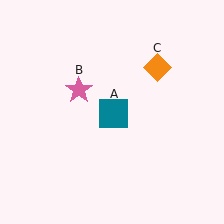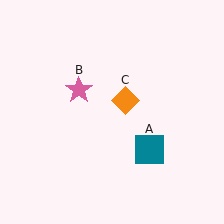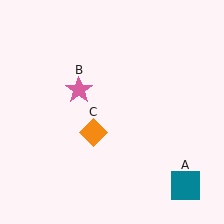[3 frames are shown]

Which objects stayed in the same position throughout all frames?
Pink star (object B) remained stationary.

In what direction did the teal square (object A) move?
The teal square (object A) moved down and to the right.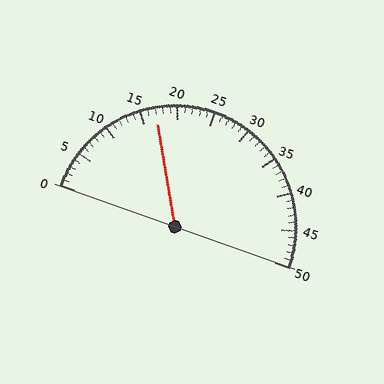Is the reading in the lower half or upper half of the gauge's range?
The reading is in the lower half of the range (0 to 50).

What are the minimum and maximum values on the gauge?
The gauge ranges from 0 to 50.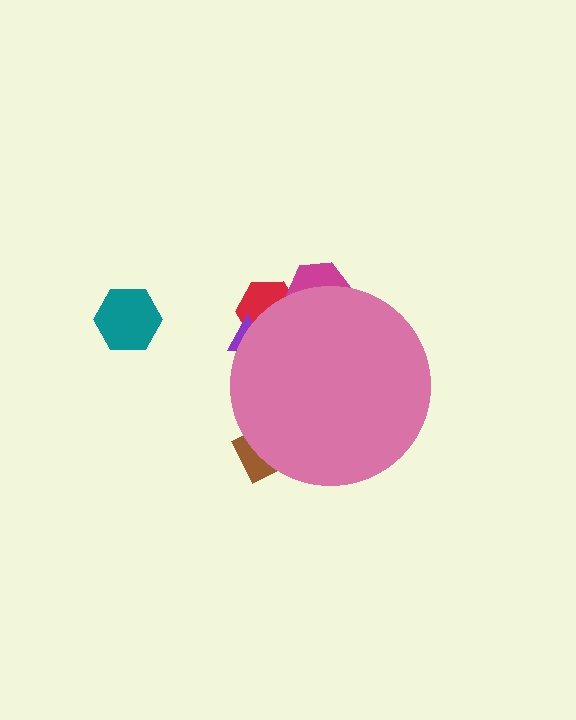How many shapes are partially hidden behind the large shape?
4 shapes are partially hidden.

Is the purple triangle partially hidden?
Yes, the purple triangle is partially hidden behind the pink circle.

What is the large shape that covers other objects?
A pink circle.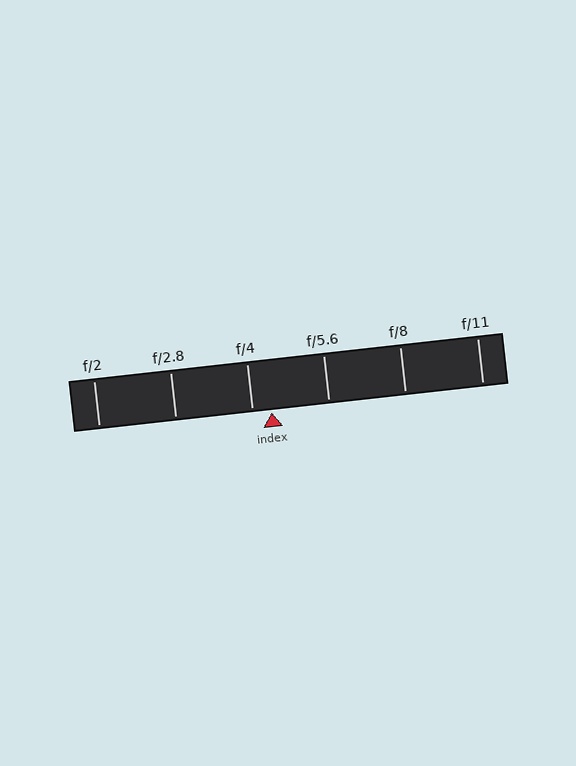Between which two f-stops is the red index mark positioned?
The index mark is between f/4 and f/5.6.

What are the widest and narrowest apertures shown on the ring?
The widest aperture shown is f/2 and the narrowest is f/11.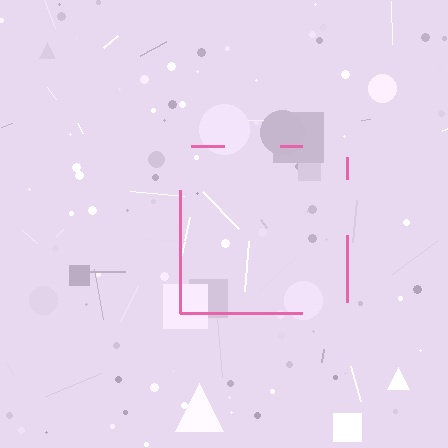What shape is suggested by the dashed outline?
The dashed outline suggests a square.